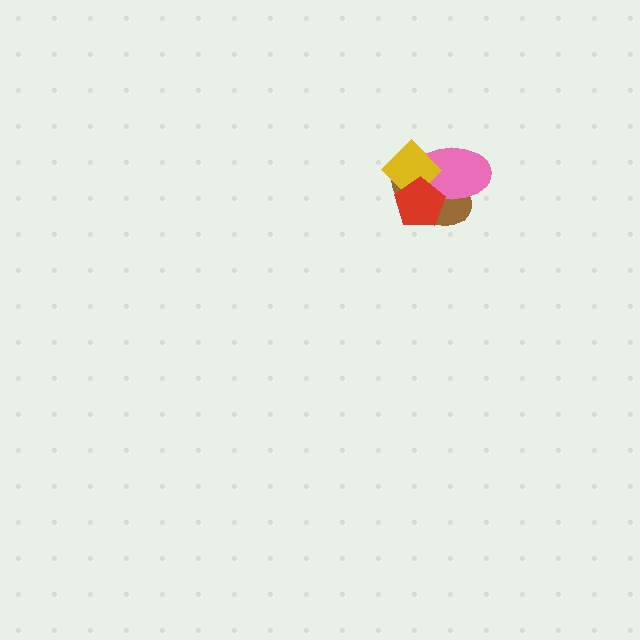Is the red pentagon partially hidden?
No, no other shape covers it.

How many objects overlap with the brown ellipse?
3 objects overlap with the brown ellipse.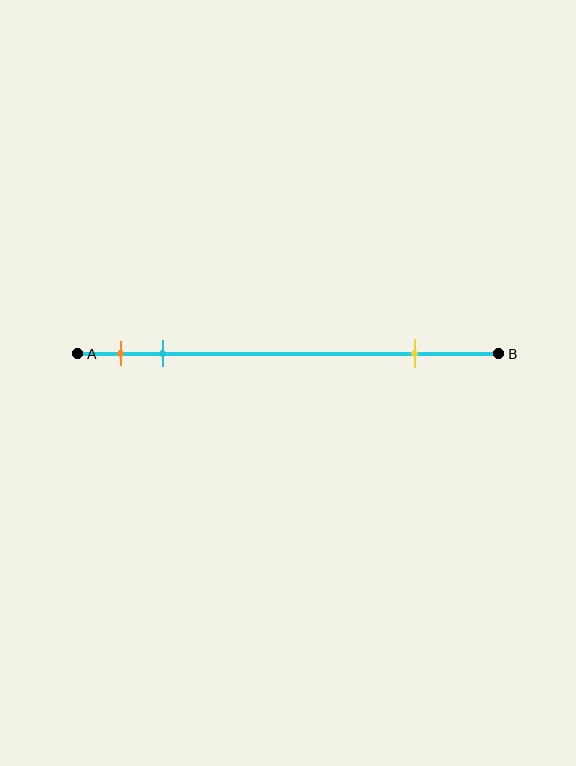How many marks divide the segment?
There are 3 marks dividing the segment.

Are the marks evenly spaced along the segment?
No, the marks are not evenly spaced.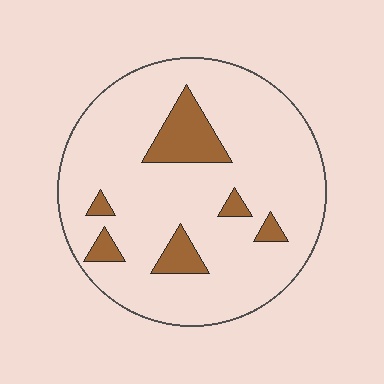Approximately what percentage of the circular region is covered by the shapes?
Approximately 15%.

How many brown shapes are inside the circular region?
6.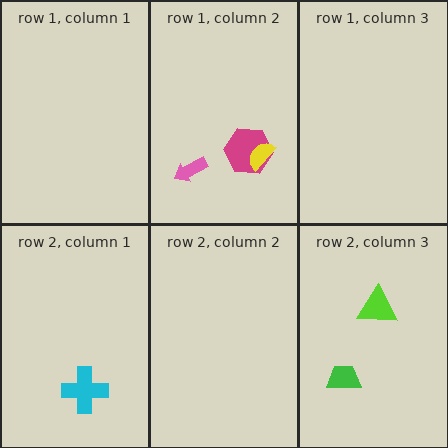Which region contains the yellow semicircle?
The row 1, column 2 region.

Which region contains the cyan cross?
The row 2, column 1 region.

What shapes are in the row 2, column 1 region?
The cyan cross.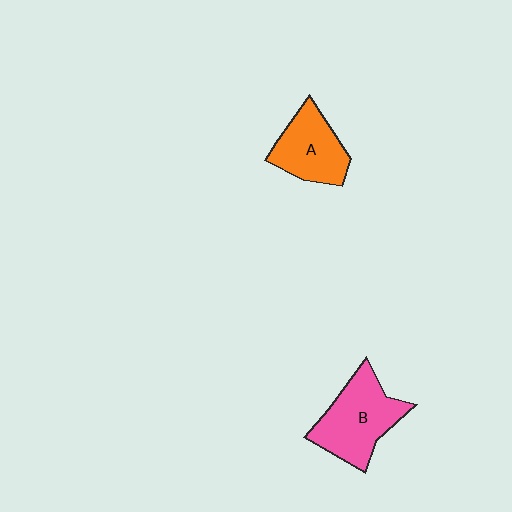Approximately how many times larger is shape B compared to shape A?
Approximately 1.3 times.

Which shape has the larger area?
Shape B (pink).